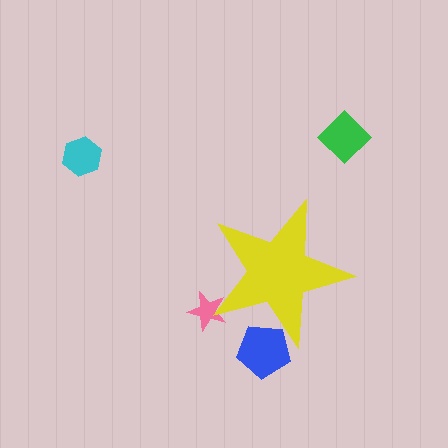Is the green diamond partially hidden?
No, the green diamond is fully visible.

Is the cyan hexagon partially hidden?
No, the cyan hexagon is fully visible.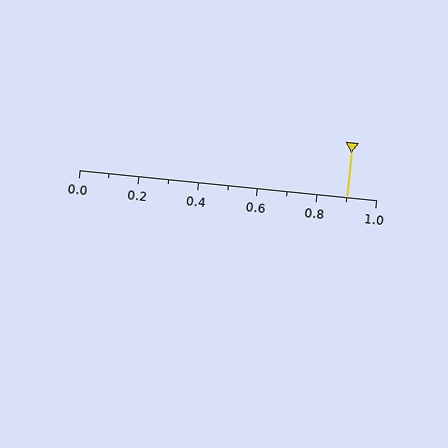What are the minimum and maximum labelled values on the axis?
The axis runs from 0.0 to 1.0.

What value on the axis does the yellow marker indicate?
The marker indicates approximately 0.9.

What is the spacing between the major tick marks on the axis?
The major ticks are spaced 0.2 apart.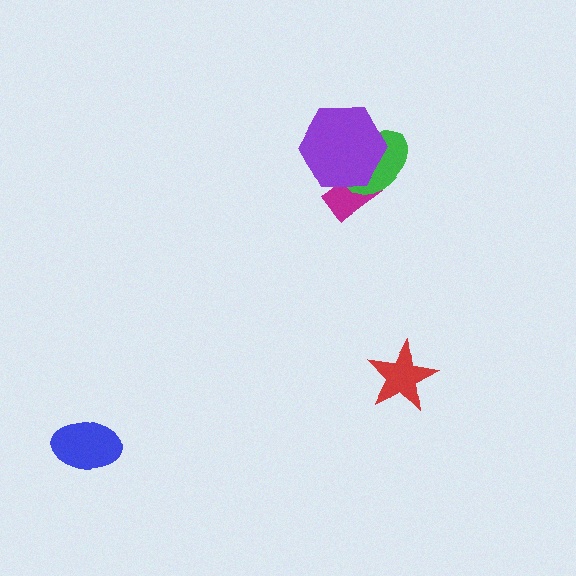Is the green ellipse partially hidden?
Yes, it is partially covered by another shape.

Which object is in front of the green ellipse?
The purple hexagon is in front of the green ellipse.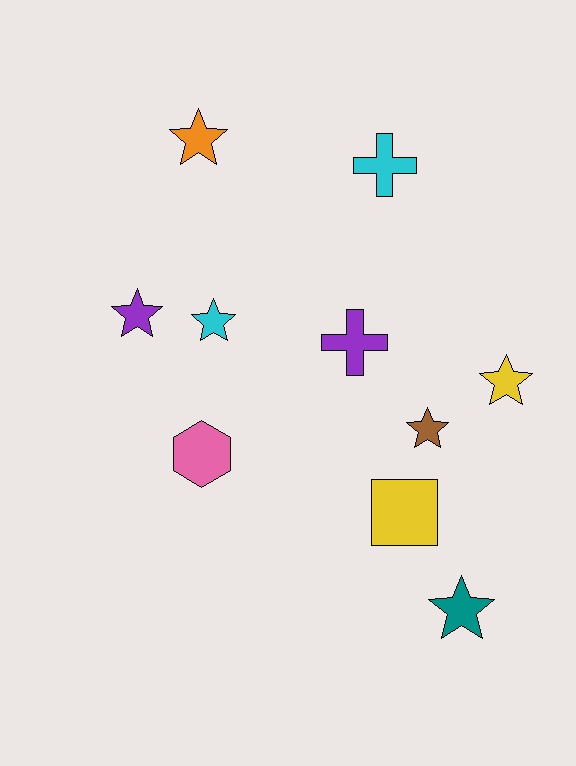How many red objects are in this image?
There are no red objects.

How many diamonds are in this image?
There are no diamonds.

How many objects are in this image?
There are 10 objects.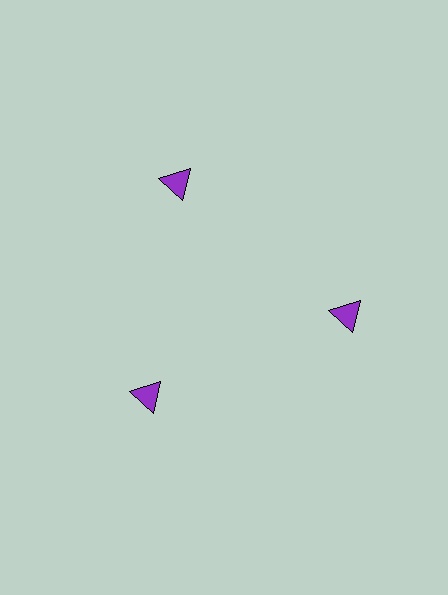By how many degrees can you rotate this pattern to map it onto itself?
The pattern maps onto itself every 120 degrees of rotation.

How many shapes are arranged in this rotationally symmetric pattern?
There are 3 shapes, arranged in 3 groups of 1.